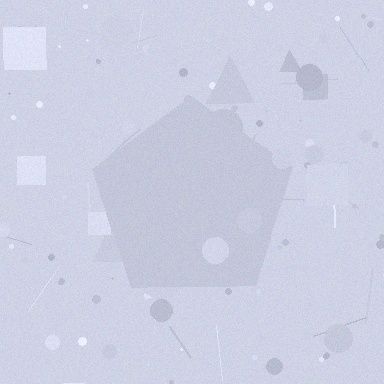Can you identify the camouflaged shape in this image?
The camouflaged shape is a pentagon.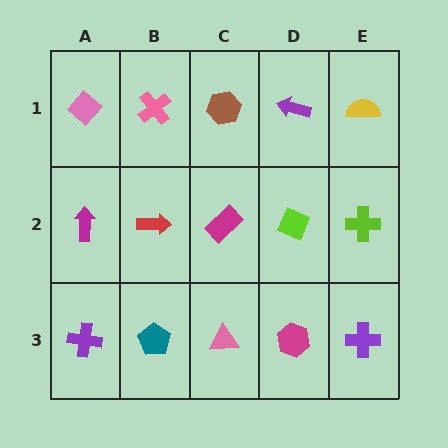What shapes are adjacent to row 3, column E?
A lime cross (row 2, column E), a magenta hexagon (row 3, column D).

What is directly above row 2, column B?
A pink cross.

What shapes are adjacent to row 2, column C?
A brown hexagon (row 1, column C), a pink triangle (row 3, column C), a red arrow (row 2, column B), a lime diamond (row 2, column D).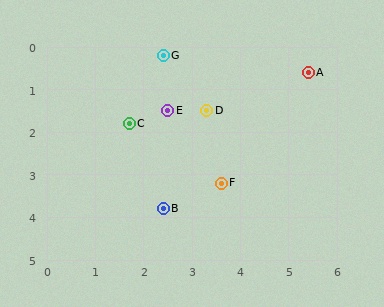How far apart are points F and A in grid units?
Points F and A are about 3.2 grid units apart.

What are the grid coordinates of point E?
Point E is at approximately (2.5, 1.5).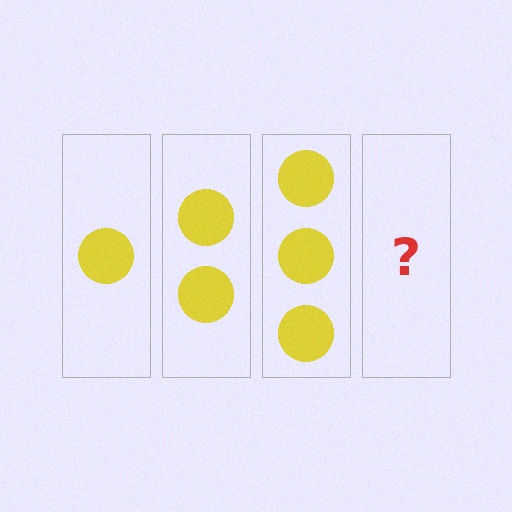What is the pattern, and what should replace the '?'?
The pattern is that each step adds one more circle. The '?' should be 4 circles.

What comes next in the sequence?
The next element should be 4 circles.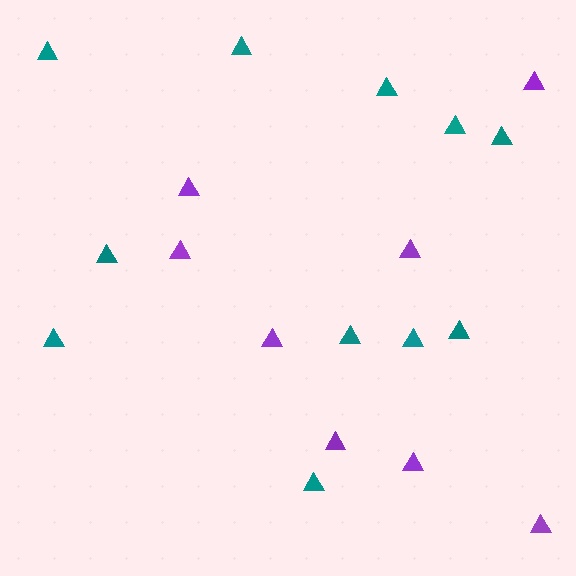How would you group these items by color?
There are 2 groups: one group of purple triangles (8) and one group of teal triangles (11).